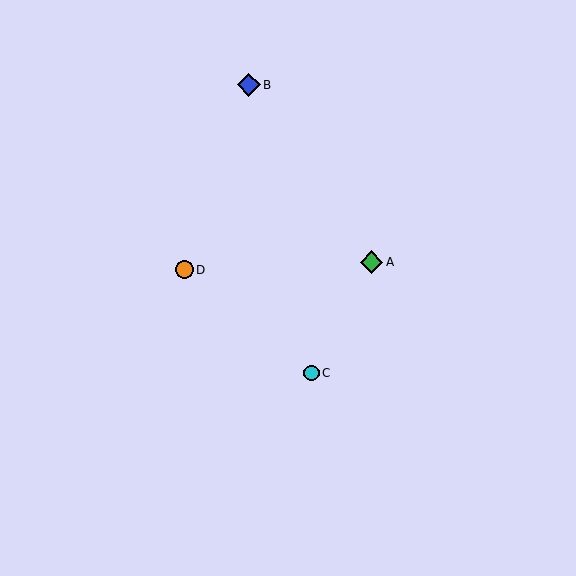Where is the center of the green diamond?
The center of the green diamond is at (372, 262).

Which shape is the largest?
The blue diamond (labeled B) is the largest.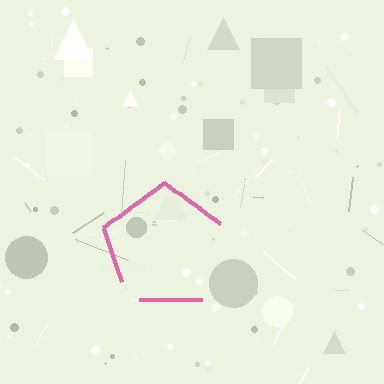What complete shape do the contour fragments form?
The contour fragments form a pentagon.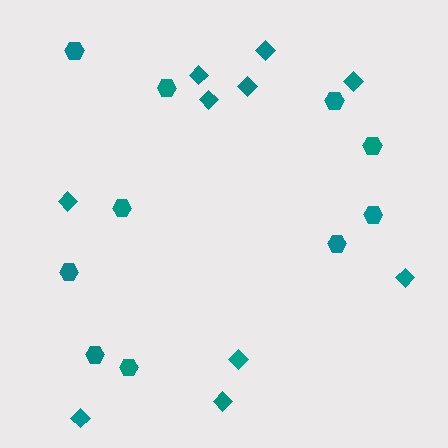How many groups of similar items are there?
There are 2 groups: one group of diamonds (10) and one group of hexagons (10).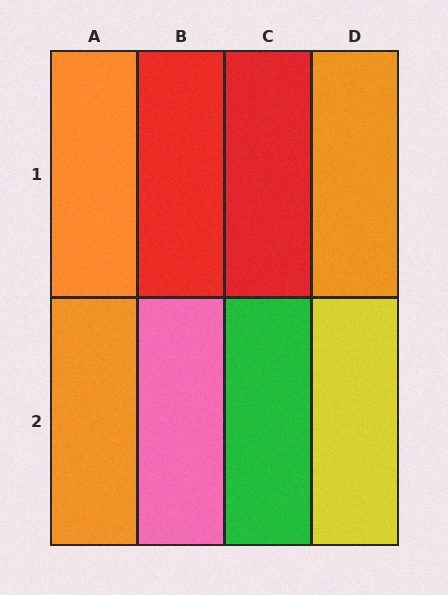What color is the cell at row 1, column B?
Red.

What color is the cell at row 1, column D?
Orange.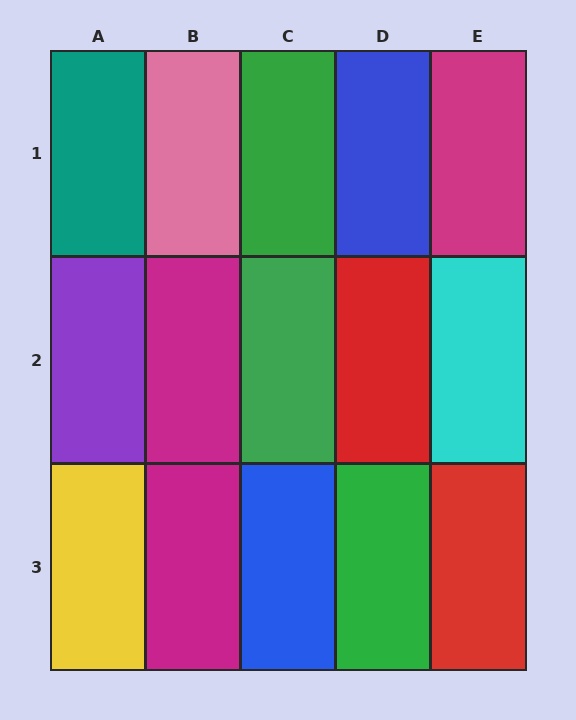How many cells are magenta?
3 cells are magenta.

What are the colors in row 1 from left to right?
Teal, pink, green, blue, magenta.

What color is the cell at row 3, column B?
Magenta.